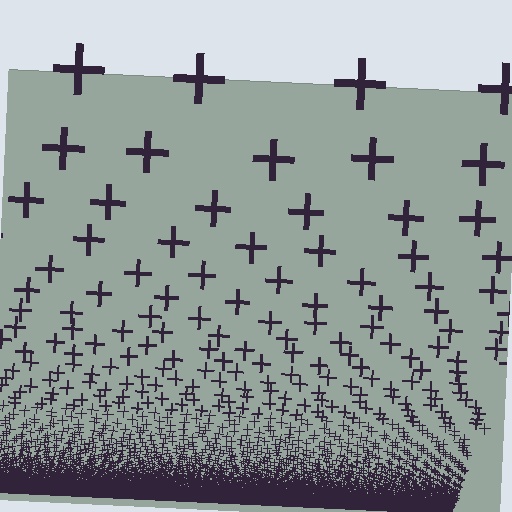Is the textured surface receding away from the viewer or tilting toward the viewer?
The surface appears to tilt toward the viewer. Texture elements get larger and sparser toward the top.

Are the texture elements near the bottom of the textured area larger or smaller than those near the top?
Smaller. The gradient is inverted — elements near the bottom are smaller and denser.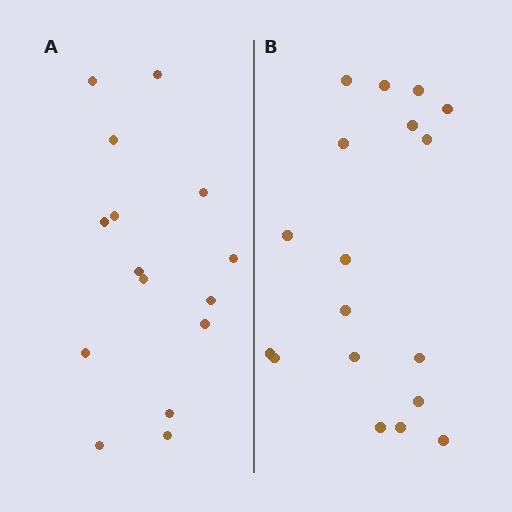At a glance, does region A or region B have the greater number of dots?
Region B (the right region) has more dots.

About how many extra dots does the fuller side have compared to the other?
Region B has just a few more — roughly 2 or 3 more dots than region A.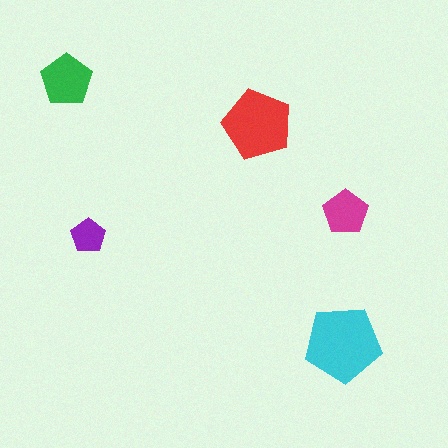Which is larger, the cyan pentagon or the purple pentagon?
The cyan one.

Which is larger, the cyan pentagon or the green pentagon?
The cyan one.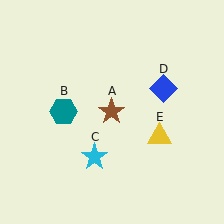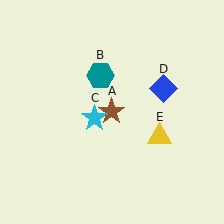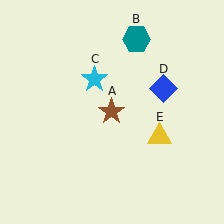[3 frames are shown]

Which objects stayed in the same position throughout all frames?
Brown star (object A) and blue diamond (object D) and yellow triangle (object E) remained stationary.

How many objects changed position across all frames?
2 objects changed position: teal hexagon (object B), cyan star (object C).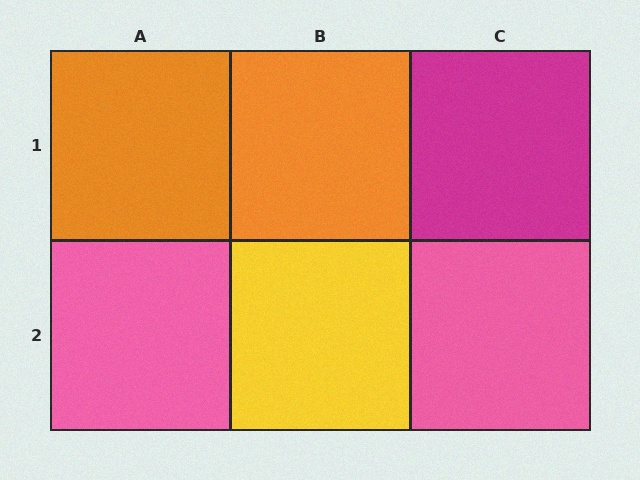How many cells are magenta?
1 cell is magenta.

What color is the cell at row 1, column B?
Orange.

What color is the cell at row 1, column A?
Orange.